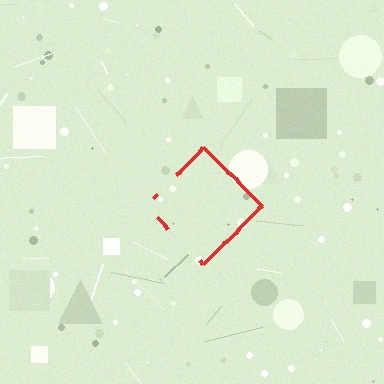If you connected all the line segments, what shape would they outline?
They would outline a diamond.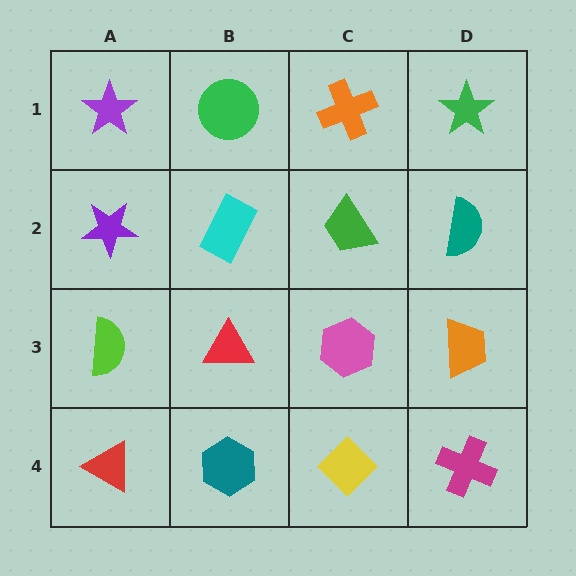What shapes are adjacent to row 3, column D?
A teal semicircle (row 2, column D), a magenta cross (row 4, column D), a pink hexagon (row 3, column C).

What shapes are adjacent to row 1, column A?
A purple star (row 2, column A), a green circle (row 1, column B).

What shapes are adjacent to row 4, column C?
A pink hexagon (row 3, column C), a teal hexagon (row 4, column B), a magenta cross (row 4, column D).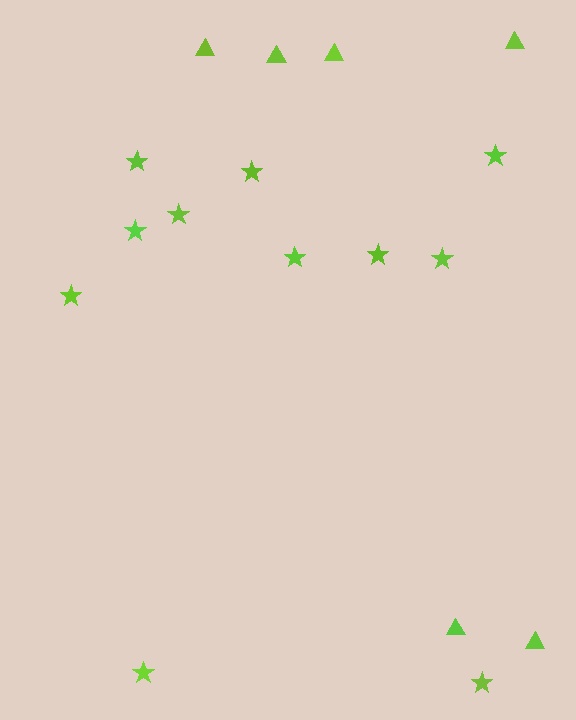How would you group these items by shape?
There are 2 groups: one group of stars (11) and one group of triangles (6).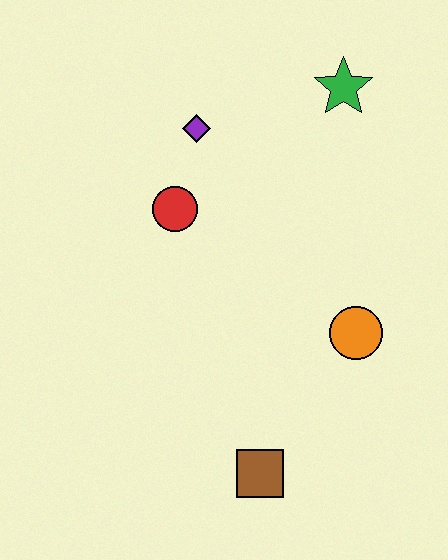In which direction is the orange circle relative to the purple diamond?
The orange circle is below the purple diamond.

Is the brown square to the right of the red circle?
Yes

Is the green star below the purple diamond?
No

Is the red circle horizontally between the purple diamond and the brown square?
No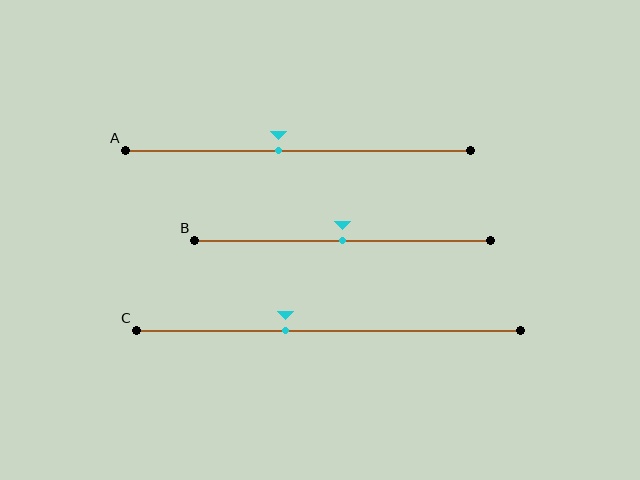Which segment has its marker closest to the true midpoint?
Segment B has its marker closest to the true midpoint.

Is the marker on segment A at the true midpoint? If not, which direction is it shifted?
No, the marker on segment A is shifted to the left by about 6% of the segment length.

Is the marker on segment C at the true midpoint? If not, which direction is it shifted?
No, the marker on segment C is shifted to the left by about 11% of the segment length.